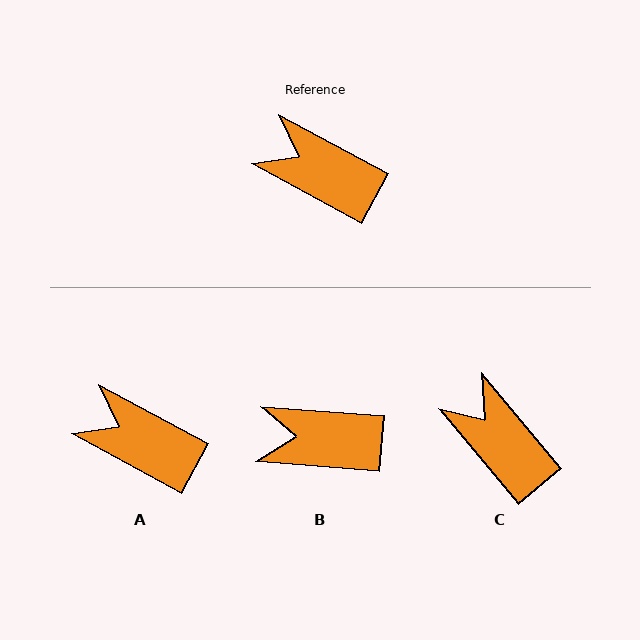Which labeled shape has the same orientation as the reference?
A.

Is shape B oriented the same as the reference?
No, it is off by about 24 degrees.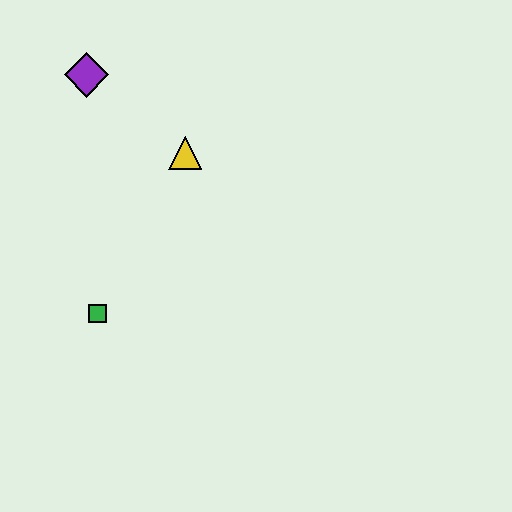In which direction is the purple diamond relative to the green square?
The purple diamond is above the green square.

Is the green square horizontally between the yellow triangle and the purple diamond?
Yes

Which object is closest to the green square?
The yellow triangle is closest to the green square.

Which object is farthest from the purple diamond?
The green square is farthest from the purple diamond.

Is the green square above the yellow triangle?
No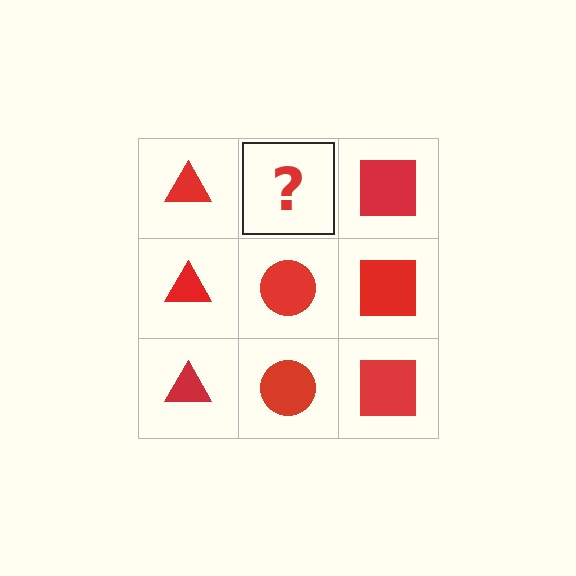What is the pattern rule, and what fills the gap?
The rule is that each column has a consistent shape. The gap should be filled with a red circle.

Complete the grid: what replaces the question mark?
The question mark should be replaced with a red circle.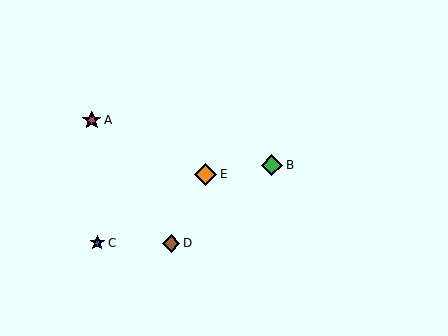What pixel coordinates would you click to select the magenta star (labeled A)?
Click at (92, 120) to select the magenta star A.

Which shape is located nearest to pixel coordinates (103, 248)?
The blue star (labeled C) at (97, 243) is nearest to that location.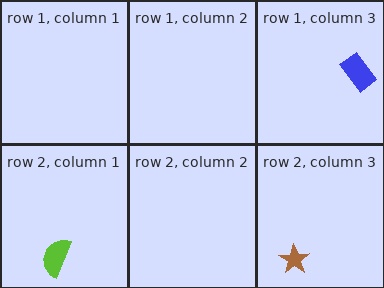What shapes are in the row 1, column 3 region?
The blue rectangle.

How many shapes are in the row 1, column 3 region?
1.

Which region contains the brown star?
The row 2, column 3 region.